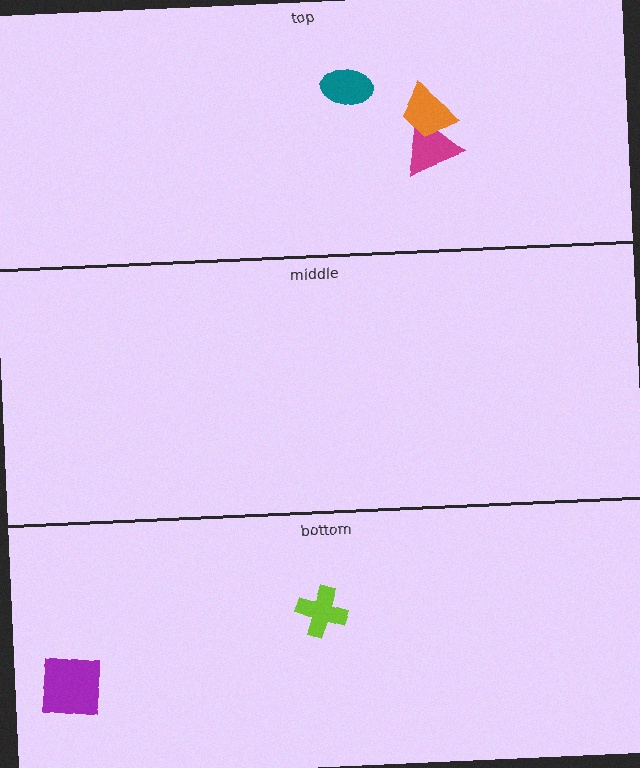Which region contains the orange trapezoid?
The top region.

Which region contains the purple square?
The bottom region.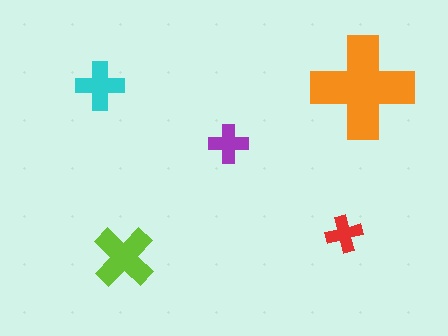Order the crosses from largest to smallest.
the orange one, the lime one, the cyan one, the purple one, the red one.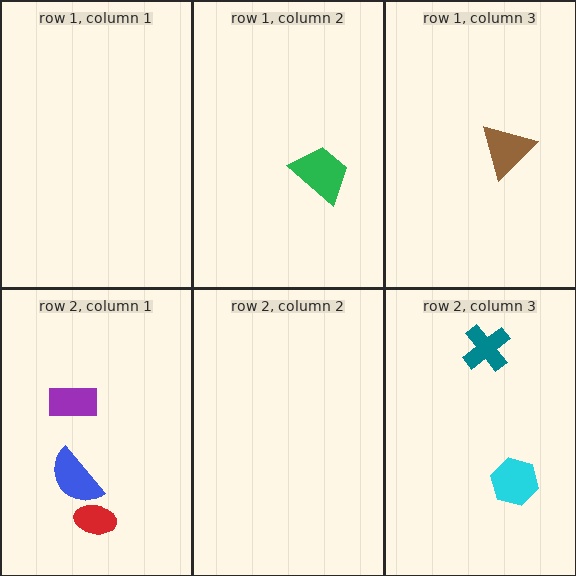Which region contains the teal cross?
The row 2, column 3 region.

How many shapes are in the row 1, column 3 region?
1.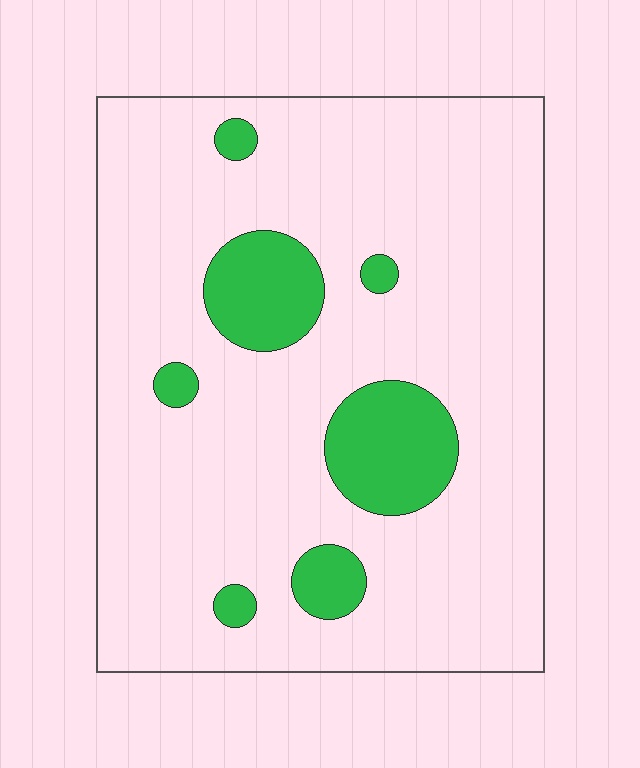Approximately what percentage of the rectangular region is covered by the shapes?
Approximately 15%.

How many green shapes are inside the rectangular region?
7.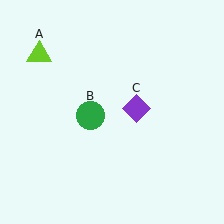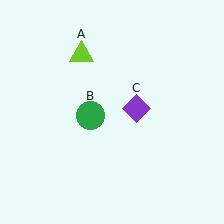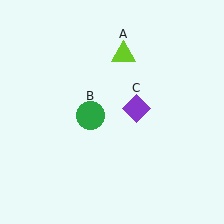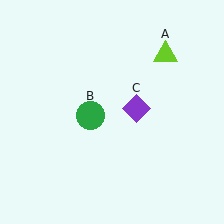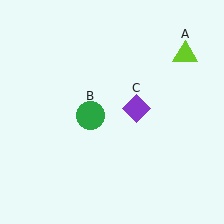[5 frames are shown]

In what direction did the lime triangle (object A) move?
The lime triangle (object A) moved right.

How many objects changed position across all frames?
1 object changed position: lime triangle (object A).